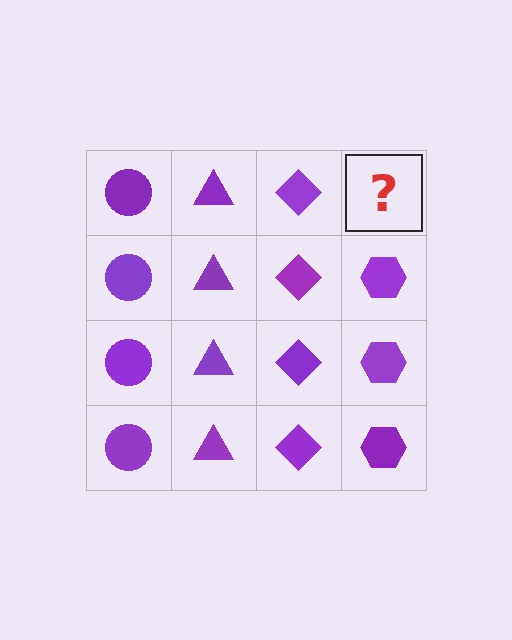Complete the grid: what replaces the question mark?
The question mark should be replaced with a purple hexagon.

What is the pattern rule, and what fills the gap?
The rule is that each column has a consistent shape. The gap should be filled with a purple hexagon.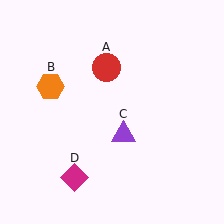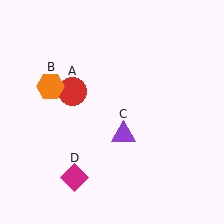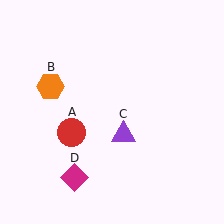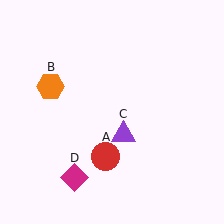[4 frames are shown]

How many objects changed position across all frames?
1 object changed position: red circle (object A).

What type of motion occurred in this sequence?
The red circle (object A) rotated counterclockwise around the center of the scene.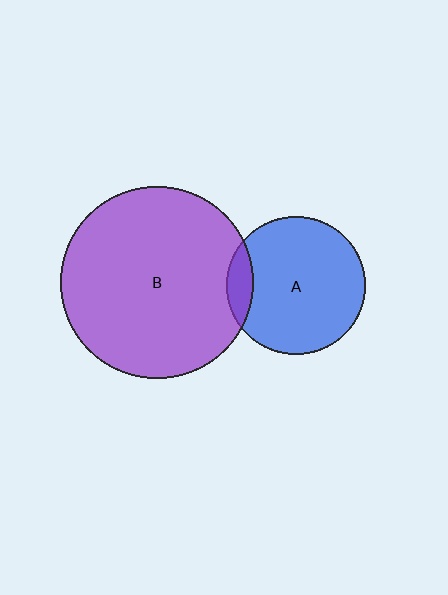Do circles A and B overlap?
Yes.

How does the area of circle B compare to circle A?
Approximately 1.9 times.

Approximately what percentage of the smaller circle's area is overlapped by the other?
Approximately 10%.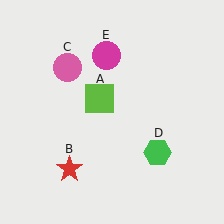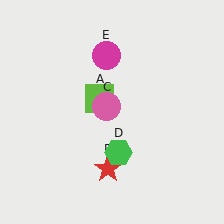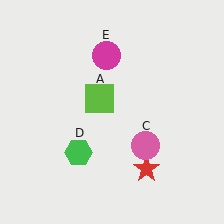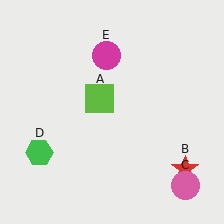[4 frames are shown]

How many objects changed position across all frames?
3 objects changed position: red star (object B), pink circle (object C), green hexagon (object D).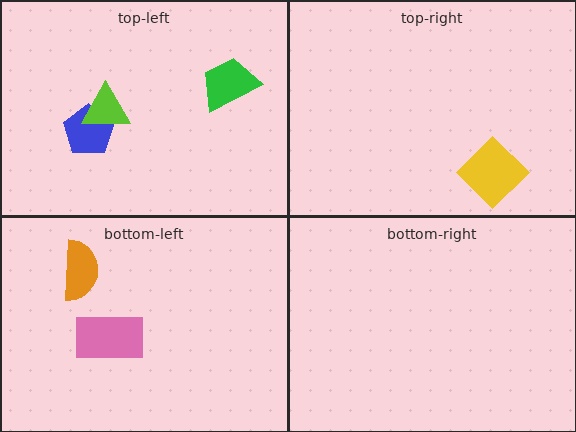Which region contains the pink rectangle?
The bottom-left region.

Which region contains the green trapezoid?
The top-left region.